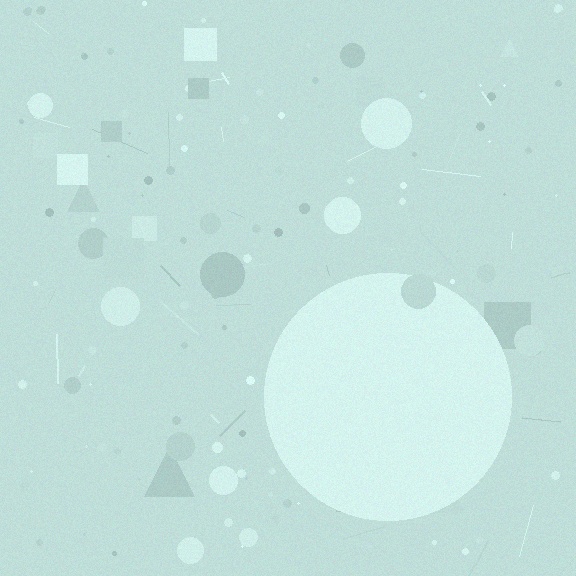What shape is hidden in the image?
A circle is hidden in the image.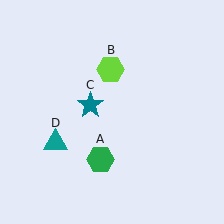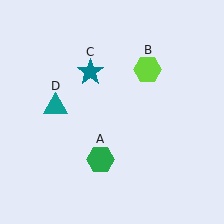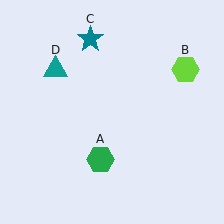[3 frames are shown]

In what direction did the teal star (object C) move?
The teal star (object C) moved up.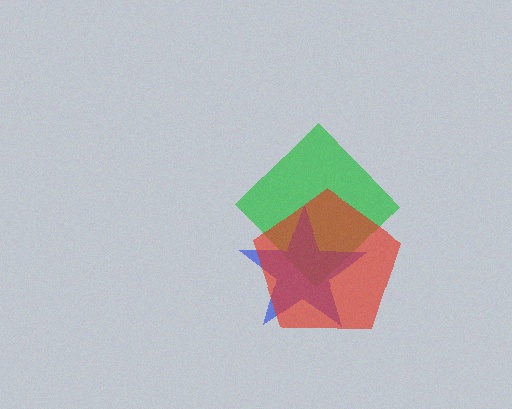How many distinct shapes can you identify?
There are 3 distinct shapes: a green diamond, a blue star, a red pentagon.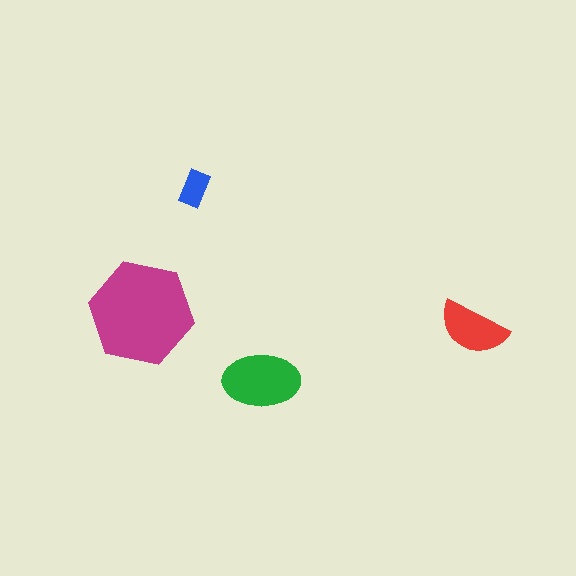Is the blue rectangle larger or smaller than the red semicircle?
Smaller.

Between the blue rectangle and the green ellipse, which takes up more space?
The green ellipse.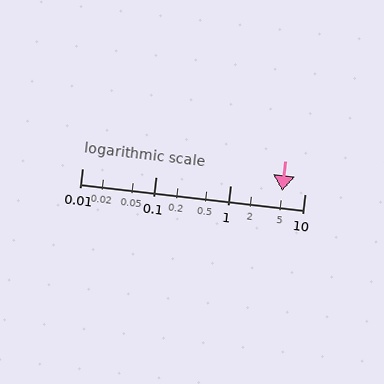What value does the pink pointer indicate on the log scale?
The pointer indicates approximately 5.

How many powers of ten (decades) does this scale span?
The scale spans 3 decades, from 0.01 to 10.